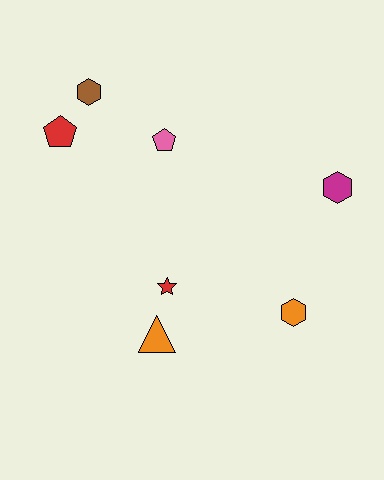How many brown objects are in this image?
There is 1 brown object.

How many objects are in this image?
There are 7 objects.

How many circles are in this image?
There are no circles.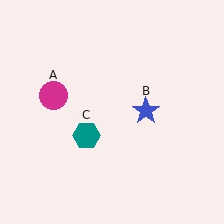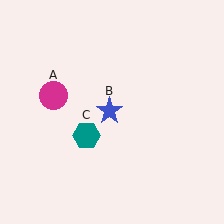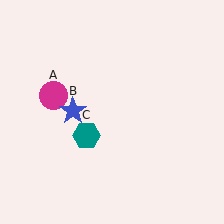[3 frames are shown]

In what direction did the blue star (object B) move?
The blue star (object B) moved left.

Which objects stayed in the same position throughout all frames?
Magenta circle (object A) and teal hexagon (object C) remained stationary.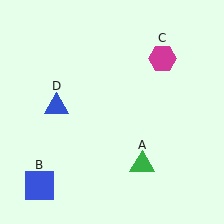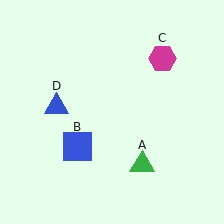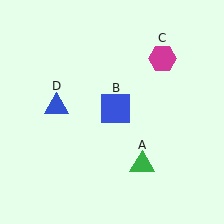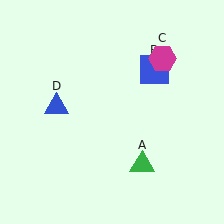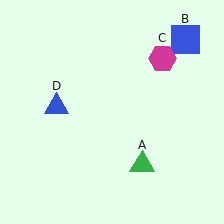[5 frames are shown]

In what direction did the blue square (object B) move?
The blue square (object B) moved up and to the right.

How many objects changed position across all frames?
1 object changed position: blue square (object B).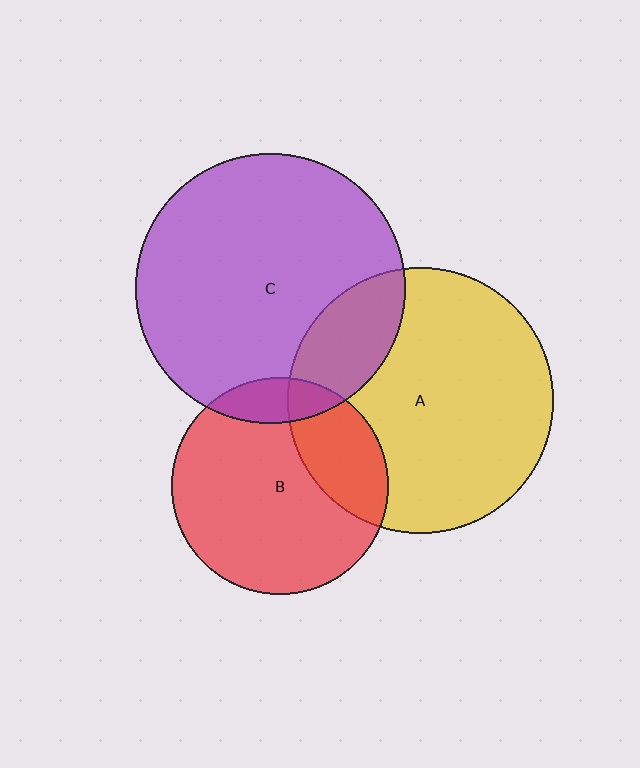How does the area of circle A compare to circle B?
Approximately 1.5 times.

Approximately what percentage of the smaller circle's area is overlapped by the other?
Approximately 20%.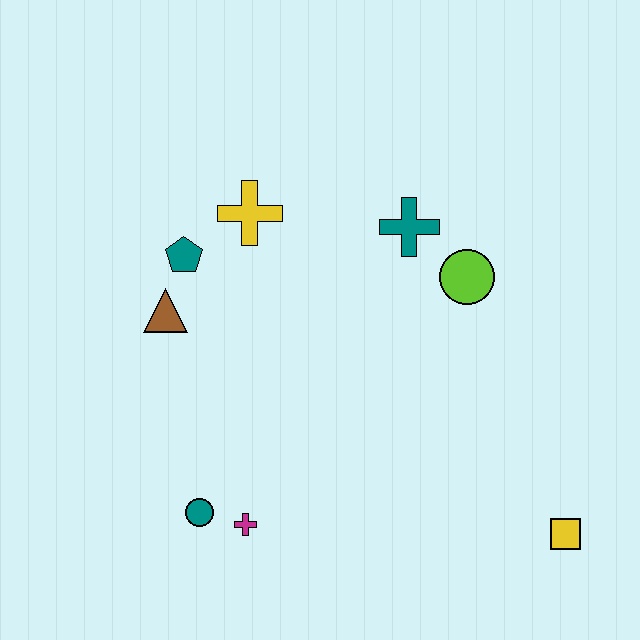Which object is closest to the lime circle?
The teal cross is closest to the lime circle.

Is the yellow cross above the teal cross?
Yes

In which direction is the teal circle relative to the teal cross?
The teal circle is below the teal cross.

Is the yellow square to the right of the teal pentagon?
Yes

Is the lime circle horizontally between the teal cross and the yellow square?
Yes